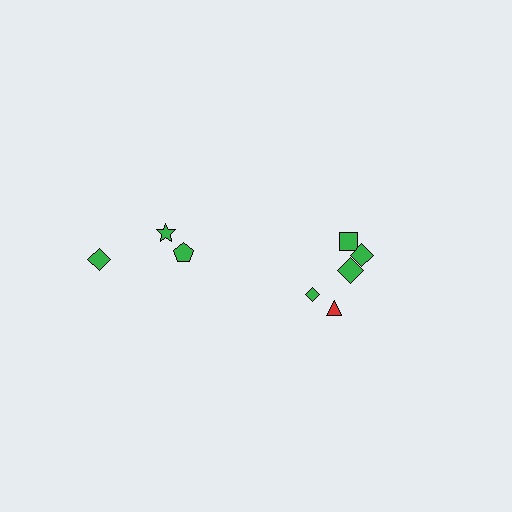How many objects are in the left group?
There are 3 objects.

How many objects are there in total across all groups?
There are 8 objects.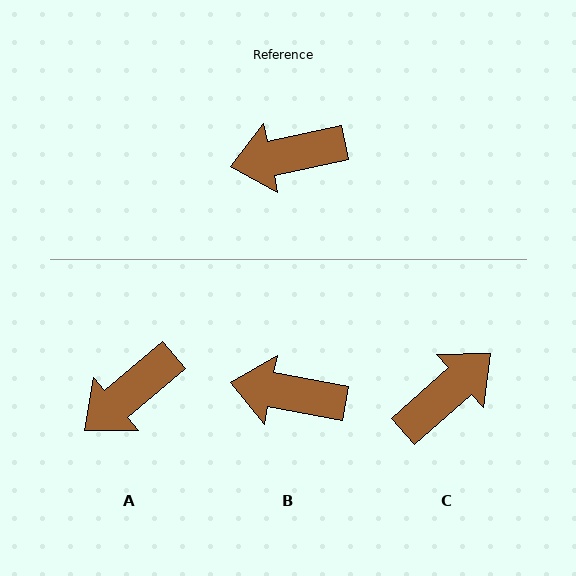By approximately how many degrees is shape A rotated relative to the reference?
Approximately 28 degrees counter-clockwise.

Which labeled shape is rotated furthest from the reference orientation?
C, about 150 degrees away.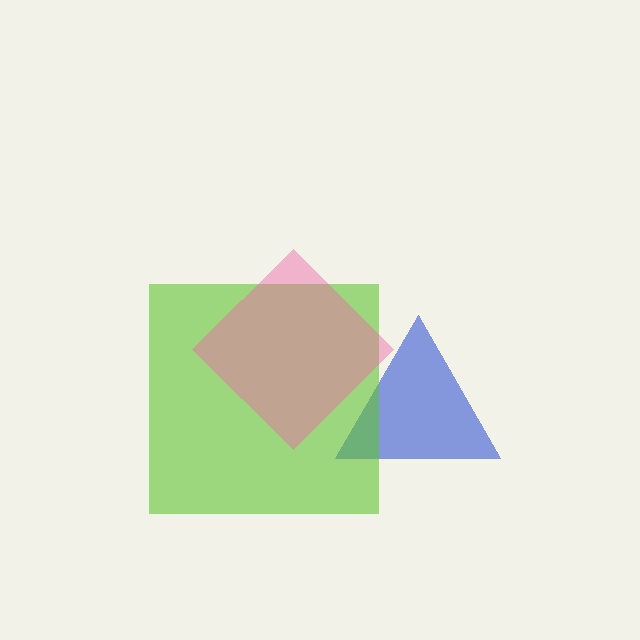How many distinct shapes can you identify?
There are 3 distinct shapes: a blue triangle, a lime square, a pink diamond.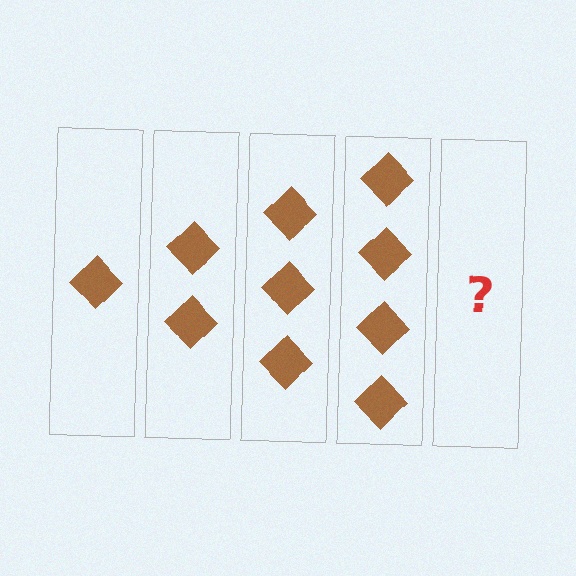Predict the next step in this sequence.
The next step is 5 diamonds.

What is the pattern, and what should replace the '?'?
The pattern is that each step adds one more diamond. The '?' should be 5 diamonds.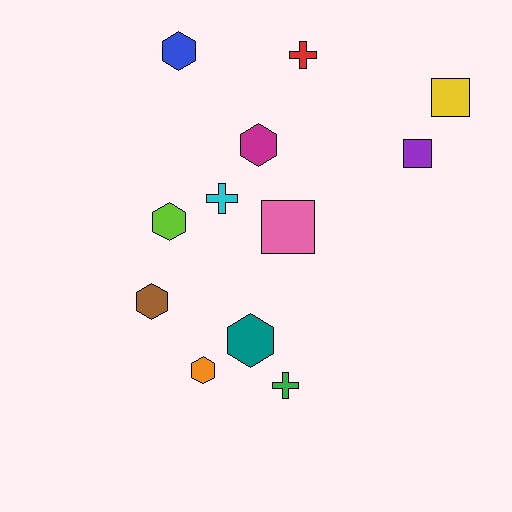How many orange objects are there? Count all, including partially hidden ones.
There is 1 orange object.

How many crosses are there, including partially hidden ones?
There are 3 crosses.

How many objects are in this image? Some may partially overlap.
There are 12 objects.